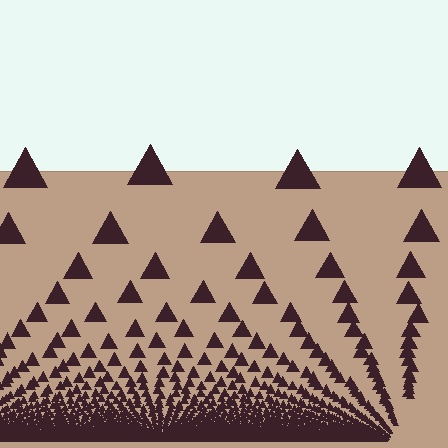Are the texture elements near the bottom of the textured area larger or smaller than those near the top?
Smaller. The gradient is inverted — elements near the bottom are smaller and denser.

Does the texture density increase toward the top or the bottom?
Density increases toward the bottom.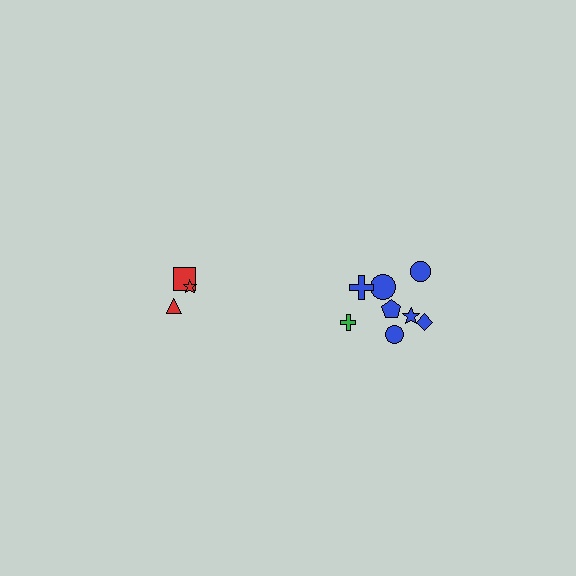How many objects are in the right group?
There are 8 objects.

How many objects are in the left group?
There are 3 objects.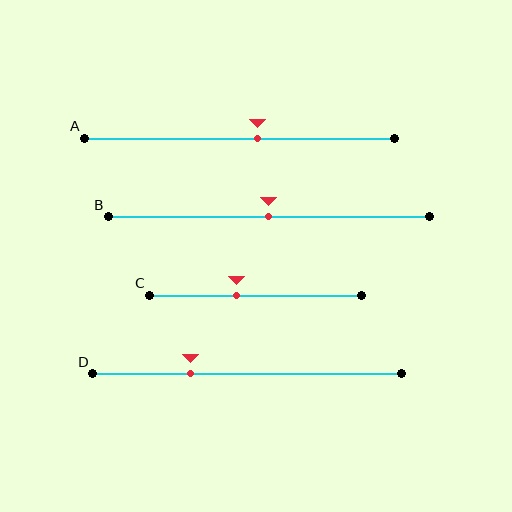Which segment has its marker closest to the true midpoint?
Segment B has its marker closest to the true midpoint.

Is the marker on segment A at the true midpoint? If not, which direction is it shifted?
No, the marker on segment A is shifted to the right by about 6% of the segment length.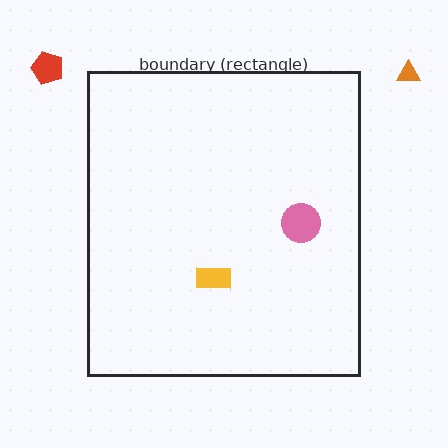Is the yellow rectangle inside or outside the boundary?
Inside.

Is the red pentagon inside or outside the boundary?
Outside.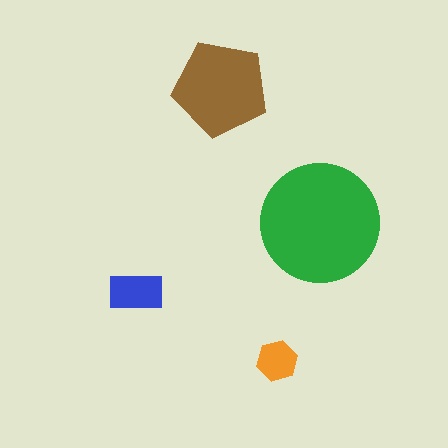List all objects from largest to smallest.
The green circle, the brown pentagon, the blue rectangle, the orange hexagon.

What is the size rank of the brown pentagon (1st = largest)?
2nd.